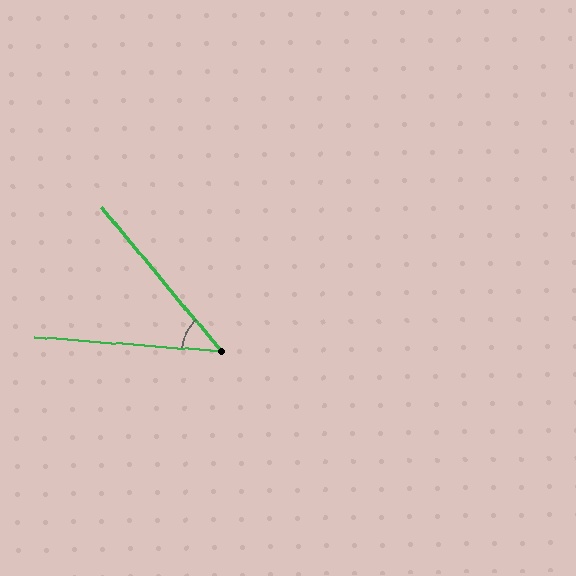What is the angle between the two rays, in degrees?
Approximately 46 degrees.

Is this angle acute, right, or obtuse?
It is acute.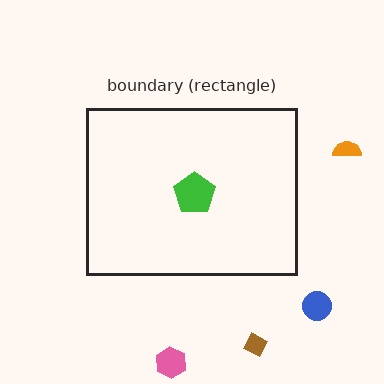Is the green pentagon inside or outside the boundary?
Inside.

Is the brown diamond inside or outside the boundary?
Outside.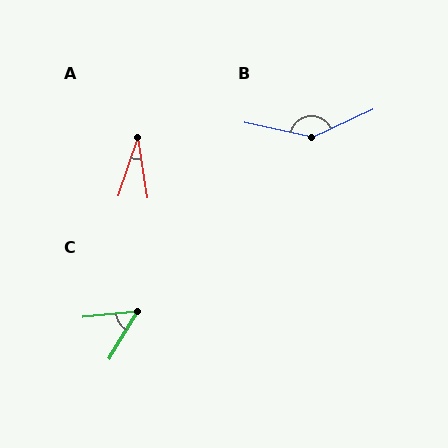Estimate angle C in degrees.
Approximately 53 degrees.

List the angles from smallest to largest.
A (27°), C (53°), B (143°).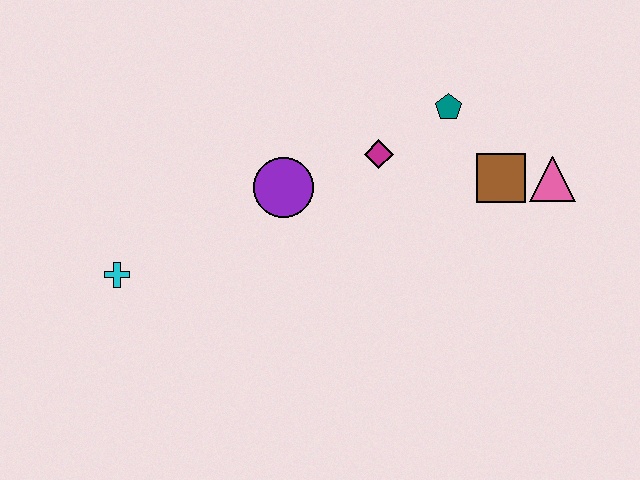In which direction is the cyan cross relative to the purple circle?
The cyan cross is to the left of the purple circle.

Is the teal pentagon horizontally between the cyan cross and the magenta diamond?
No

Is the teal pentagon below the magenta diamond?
No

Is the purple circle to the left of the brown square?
Yes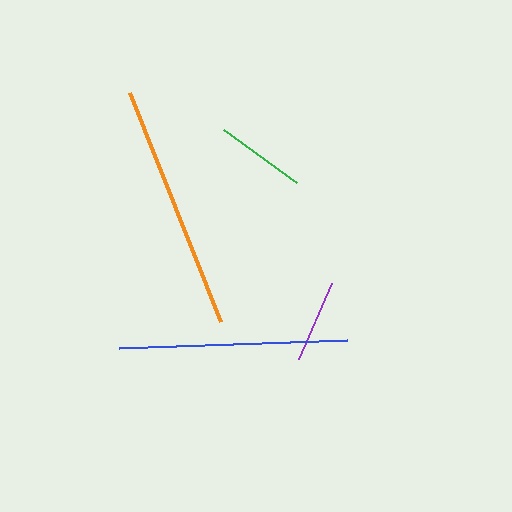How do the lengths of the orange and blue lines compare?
The orange and blue lines are approximately the same length.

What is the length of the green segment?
The green segment is approximately 90 pixels long.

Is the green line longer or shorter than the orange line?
The orange line is longer than the green line.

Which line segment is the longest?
The orange line is the longest at approximately 246 pixels.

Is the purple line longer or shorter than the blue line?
The blue line is longer than the purple line.